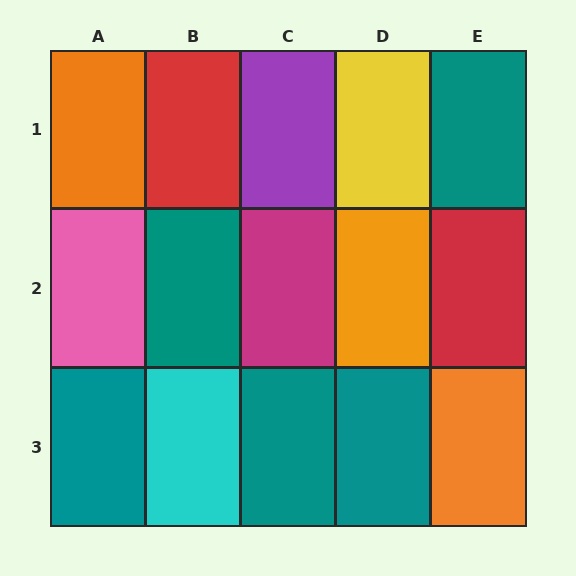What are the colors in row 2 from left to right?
Pink, teal, magenta, orange, red.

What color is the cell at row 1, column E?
Teal.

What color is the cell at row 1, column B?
Red.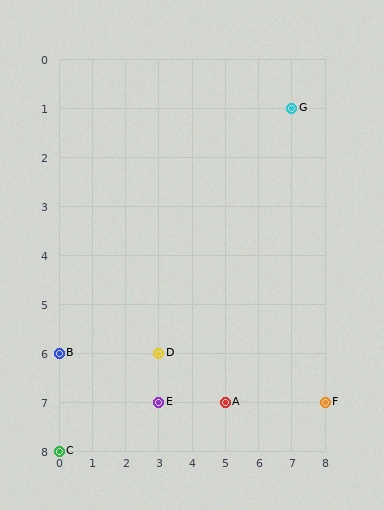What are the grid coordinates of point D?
Point D is at grid coordinates (3, 6).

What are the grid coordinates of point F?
Point F is at grid coordinates (8, 7).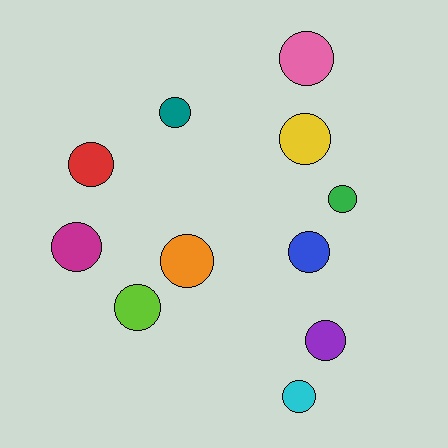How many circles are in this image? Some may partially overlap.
There are 11 circles.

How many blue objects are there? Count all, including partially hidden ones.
There is 1 blue object.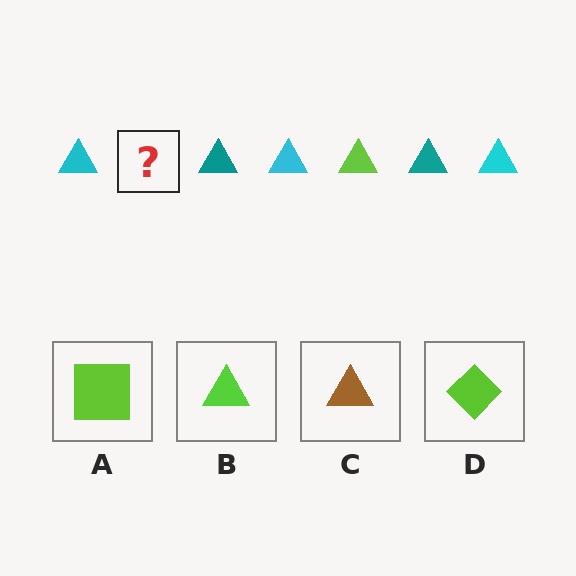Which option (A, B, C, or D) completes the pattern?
B.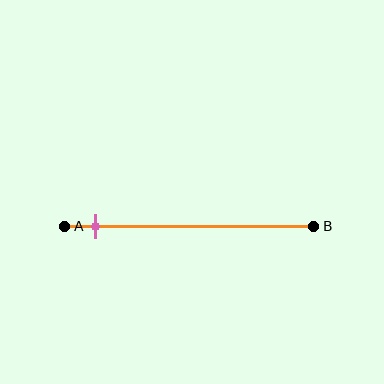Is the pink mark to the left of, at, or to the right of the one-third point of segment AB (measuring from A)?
The pink mark is to the left of the one-third point of segment AB.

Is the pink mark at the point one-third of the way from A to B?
No, the mark is at about 10% from A, not at the 33% one-third point.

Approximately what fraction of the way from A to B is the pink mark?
The pink mark is approximately 10% of the way from A to B.